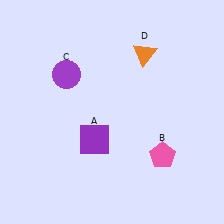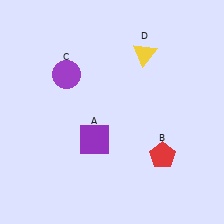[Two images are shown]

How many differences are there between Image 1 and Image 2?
There are 2 differences between the two images.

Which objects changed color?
B changed from pink to red. D changed from orange to yellow.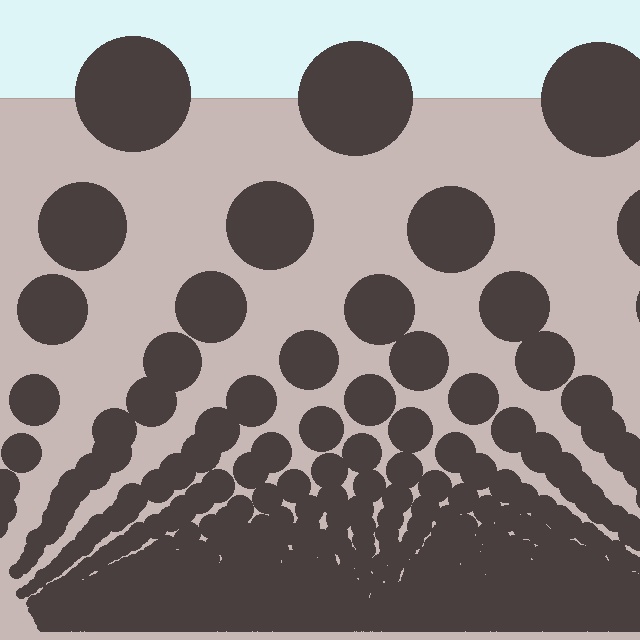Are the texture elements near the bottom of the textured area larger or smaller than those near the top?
Smaller. The gradient is inverted — elements near the bottom are smaller and denser.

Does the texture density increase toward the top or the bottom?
Density increases toward the bottom.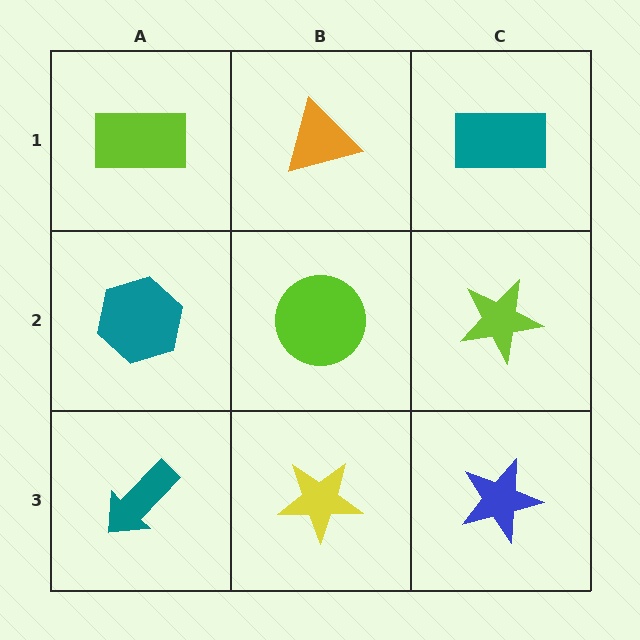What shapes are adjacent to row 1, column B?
A lime circle (row 2, column B), a lime rectangle (row 1, column A), a teal rectangle (row 1, column C).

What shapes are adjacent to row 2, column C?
A teal rectangle (row 1, column C), a blue star (row 3, column C), a lime circle (row 2, column B).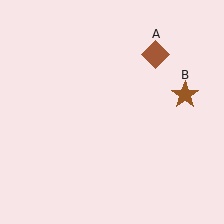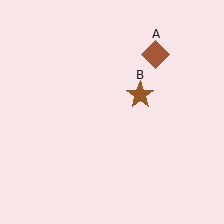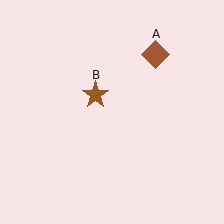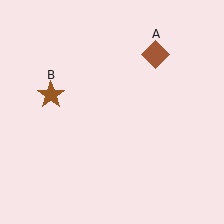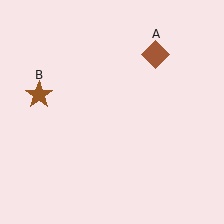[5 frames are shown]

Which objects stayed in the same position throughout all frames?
Brown diamond (object A) remained stationary.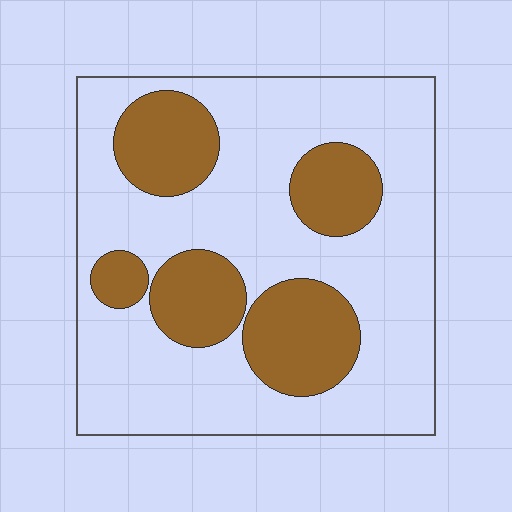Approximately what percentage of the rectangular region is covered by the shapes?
Approximately 30%.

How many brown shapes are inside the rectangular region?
5.